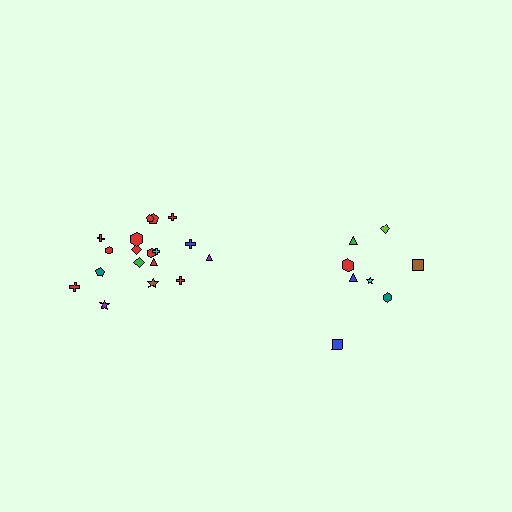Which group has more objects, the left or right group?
The left group.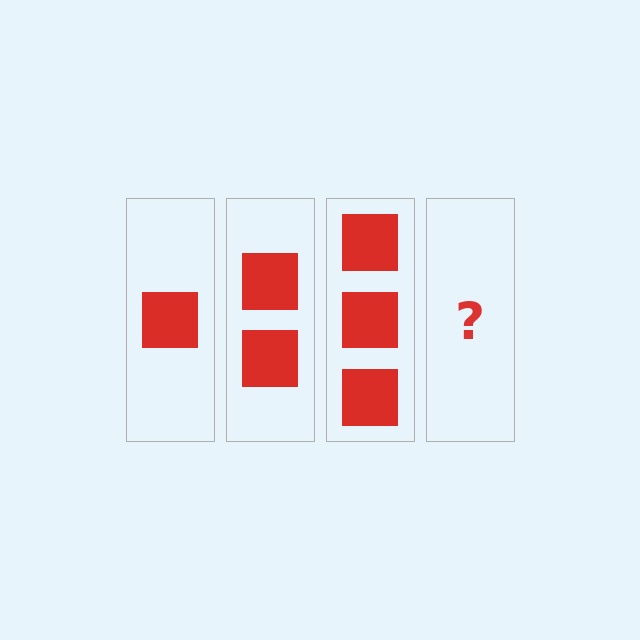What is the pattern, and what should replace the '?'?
The pattern is that each step adds one more square. The '?' should be 4 squares.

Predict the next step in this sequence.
The next step is 4 squares.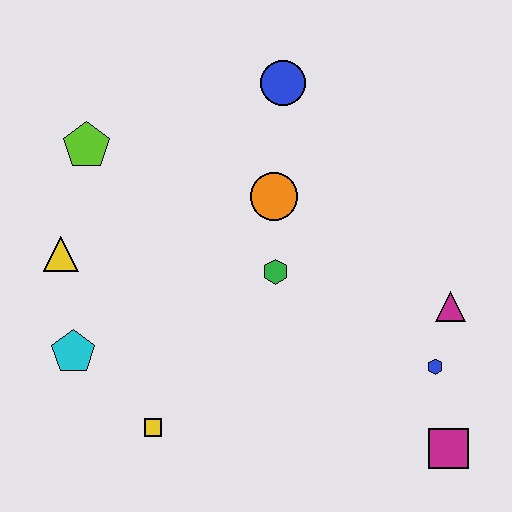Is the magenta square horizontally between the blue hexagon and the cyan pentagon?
No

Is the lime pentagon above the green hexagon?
Yes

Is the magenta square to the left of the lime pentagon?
No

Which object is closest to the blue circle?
The orange circle is closest to the blue circle.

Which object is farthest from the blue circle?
The magenta square is farthest from the blue circle.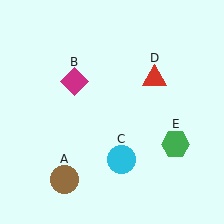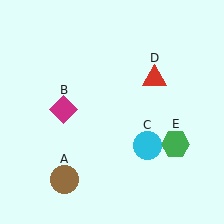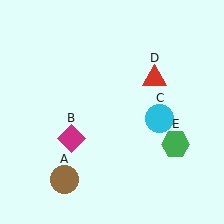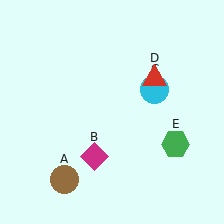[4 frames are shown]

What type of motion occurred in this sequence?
The magenta diamond (object B), cyan circle (object C) rotated counterclockwise around the center of the scene.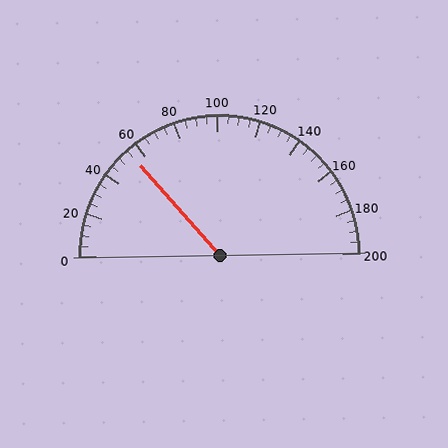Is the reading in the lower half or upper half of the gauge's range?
The reading is in the lower half of the range (0 to 200).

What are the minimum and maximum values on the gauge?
The gauge ranges from 0 to 200.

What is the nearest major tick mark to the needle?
The nearest major tick mark is 60.